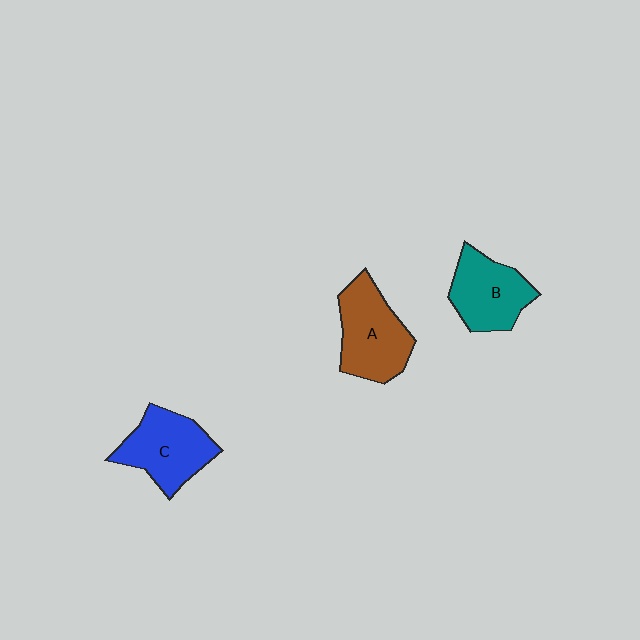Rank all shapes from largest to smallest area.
From largest to smallest: A (brown), C (blue), B (teal).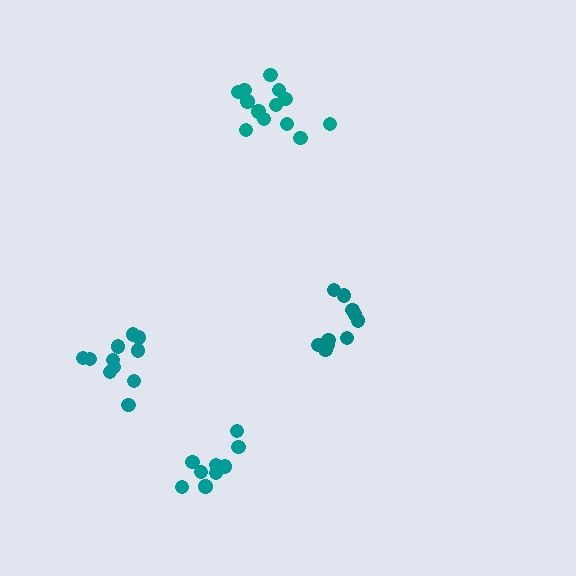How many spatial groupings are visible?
There are 4 spatial groupings.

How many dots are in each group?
Group 1: 10 dots, Group 2: 13 dots, Group 3: 11 dots, Group 4: 9 dots (43 total).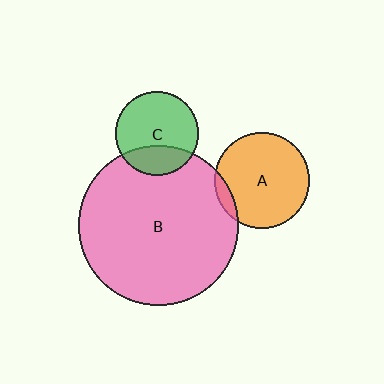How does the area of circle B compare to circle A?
Approximately 2.8 times.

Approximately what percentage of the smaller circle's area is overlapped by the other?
Approximately 30%.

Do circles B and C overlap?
Yes.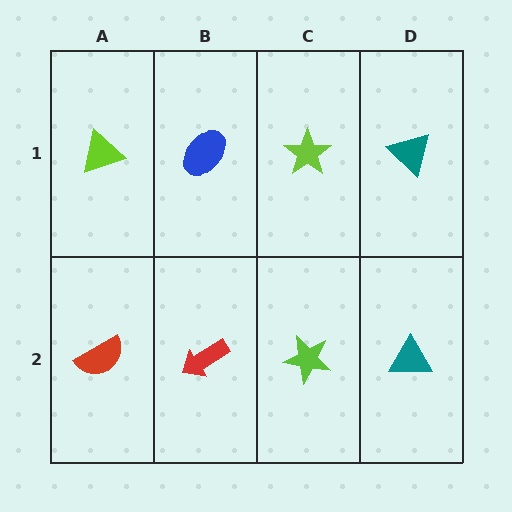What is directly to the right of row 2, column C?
A teal triangle.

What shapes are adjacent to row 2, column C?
A lime star (row 1, column C), a red arrow (row 2, column B), a teal triangle (row 2, column D).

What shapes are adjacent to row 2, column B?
A blue ellipse (row 1, column B), a red semicircle (row 2, column A), a lime star (row 2, column C).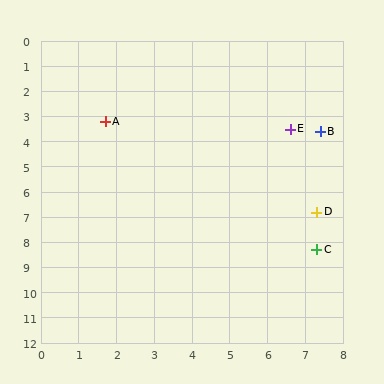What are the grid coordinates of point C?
Point C is at approximately (7.3, 8.3).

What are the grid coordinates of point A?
Point A is at approximately (1.7, 3.2).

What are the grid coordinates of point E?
Point E is at approximately (6.6, 3.5).